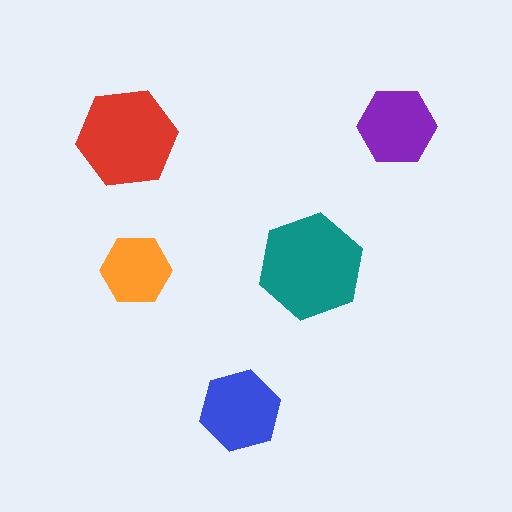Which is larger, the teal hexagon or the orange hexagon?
The teal one.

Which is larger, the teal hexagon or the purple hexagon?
The teal one.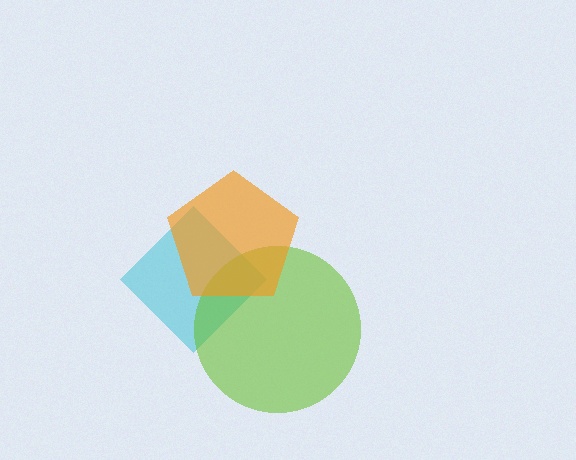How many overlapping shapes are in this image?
There are 3 overlapping shapes in the image.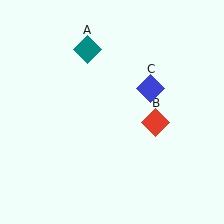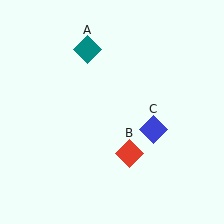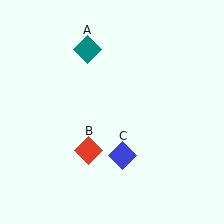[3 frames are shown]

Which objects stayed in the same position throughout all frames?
Teal diamond (object A) remained stationary.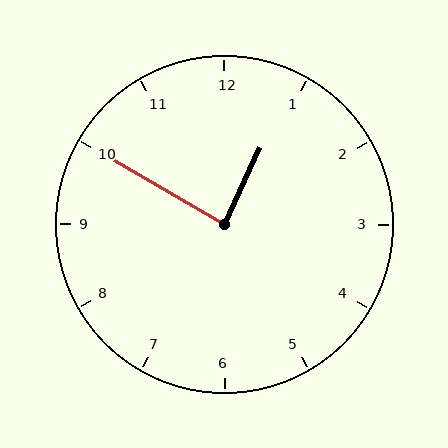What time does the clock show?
12:50.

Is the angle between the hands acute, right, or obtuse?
It is right.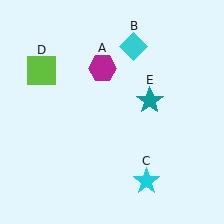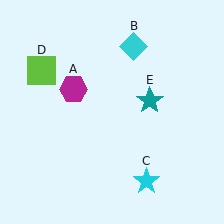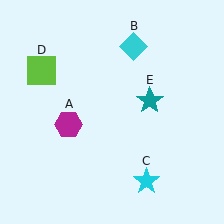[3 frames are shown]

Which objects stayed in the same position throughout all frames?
Cyan diamond (object B) and cyan star (object C) and lime square (object D) and teal star (object E) remained stationary.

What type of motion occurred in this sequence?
The magenta hexagon (object A) rotated counterclockwise around the center of the scene.